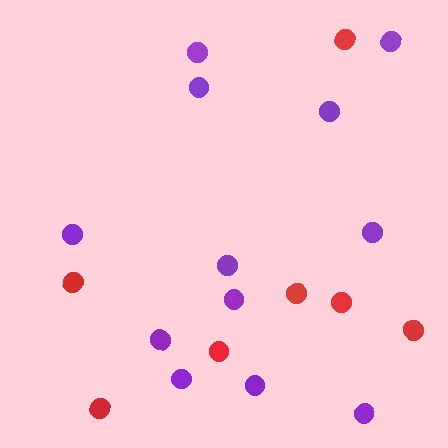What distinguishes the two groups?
There are 2 groups: one group of red circles (7) and one group of purple circles (12).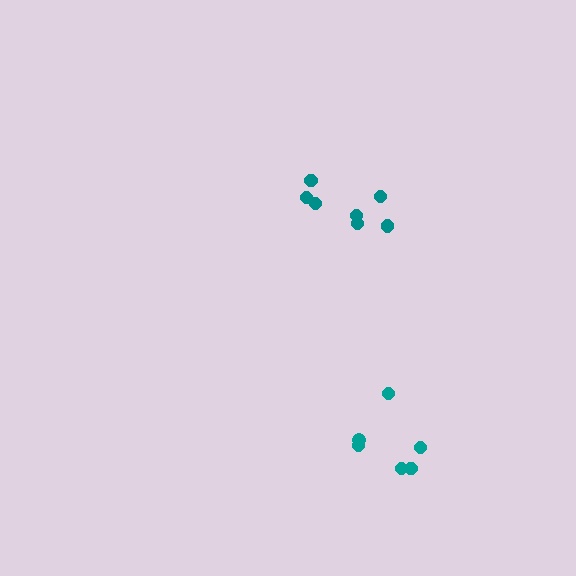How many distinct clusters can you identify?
There are 2 distinct clusters.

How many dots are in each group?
Group 1: 6 dots, Group 2: 7 dots (13 total).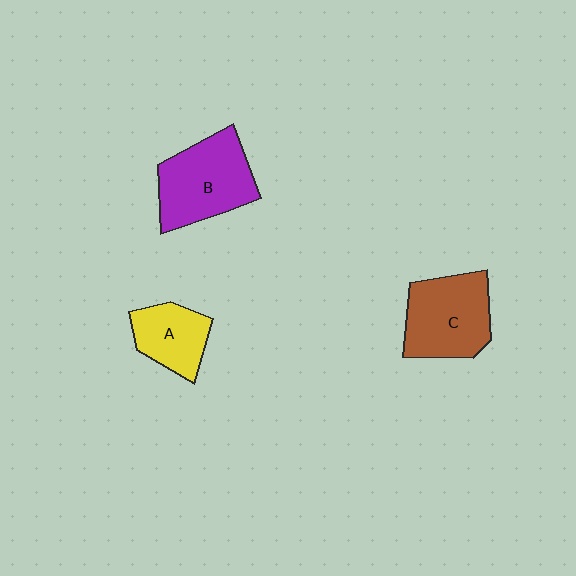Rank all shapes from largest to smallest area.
From largest to smallest: B (purple), C (brown), A (yellow).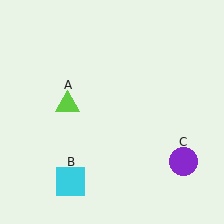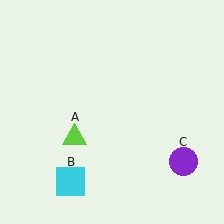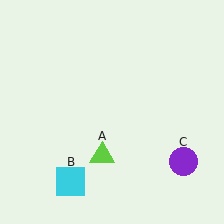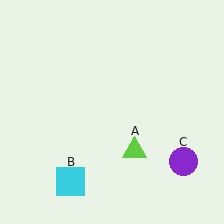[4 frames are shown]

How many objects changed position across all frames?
1 object changed position: lime triangle (object A).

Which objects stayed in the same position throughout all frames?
Cyan square (object B) and purple circle (object C) remained stationary.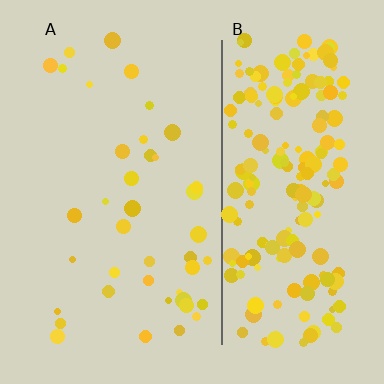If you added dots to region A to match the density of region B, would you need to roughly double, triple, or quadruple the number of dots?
Approximately quadruple.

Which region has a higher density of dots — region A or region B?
B (the right).